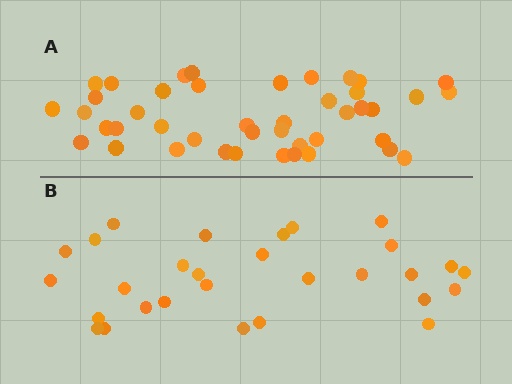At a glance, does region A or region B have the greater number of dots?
Region A (the top region) has more dots.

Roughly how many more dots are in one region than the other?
Region A has approximately 15 more dots than region B.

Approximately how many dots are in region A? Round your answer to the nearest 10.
About 40 dots. (The exact count is 43, which rounds to 40.)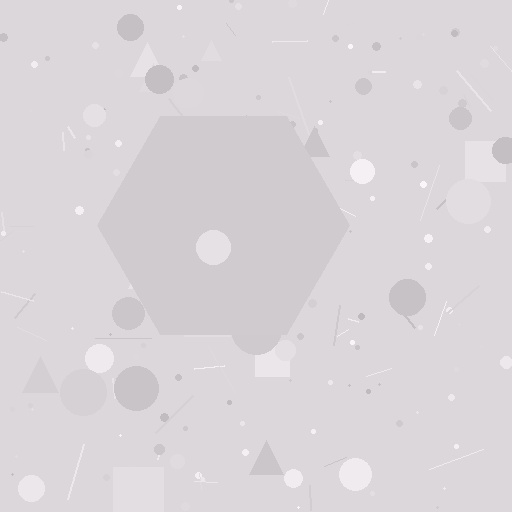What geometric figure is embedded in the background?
A hexagon is embedded in the background.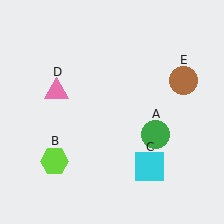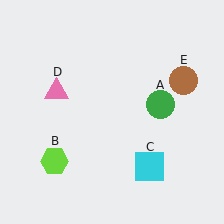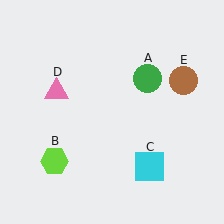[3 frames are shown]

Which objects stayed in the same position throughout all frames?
Lime hexagon (object B) and cyan square (object C) and pink triangle (object D) and brown circle (object E) remained stationary.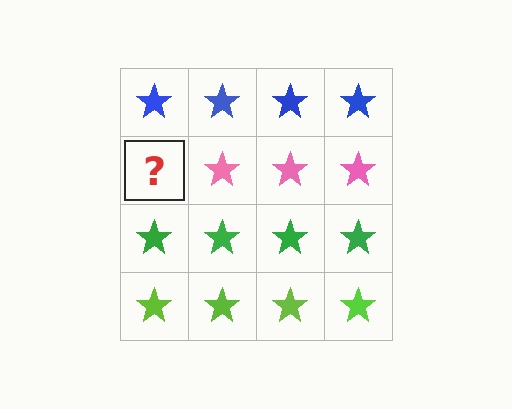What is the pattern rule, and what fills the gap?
The rule is that each row has a consistent color. The gap should be filled with a pink star.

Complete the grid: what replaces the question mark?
The question mark should be replaced with a pink star.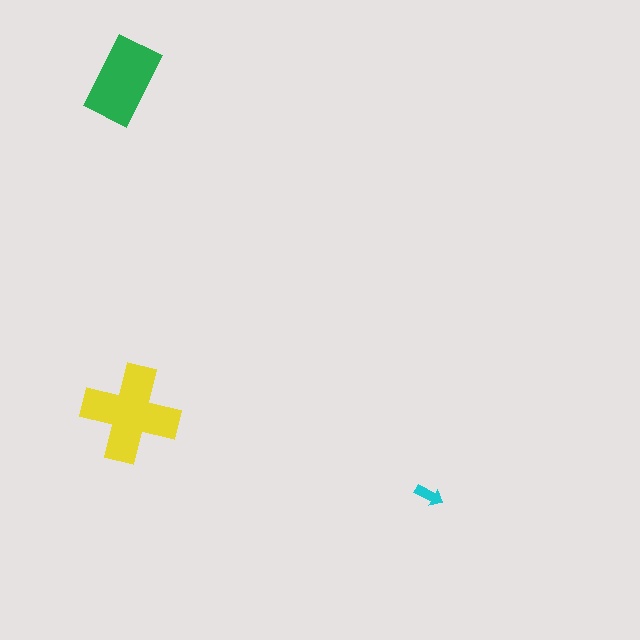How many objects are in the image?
There are 3 objects in the image.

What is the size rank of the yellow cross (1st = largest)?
1st.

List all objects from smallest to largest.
The cyan arrow, the green rectangle, the yellow cross.